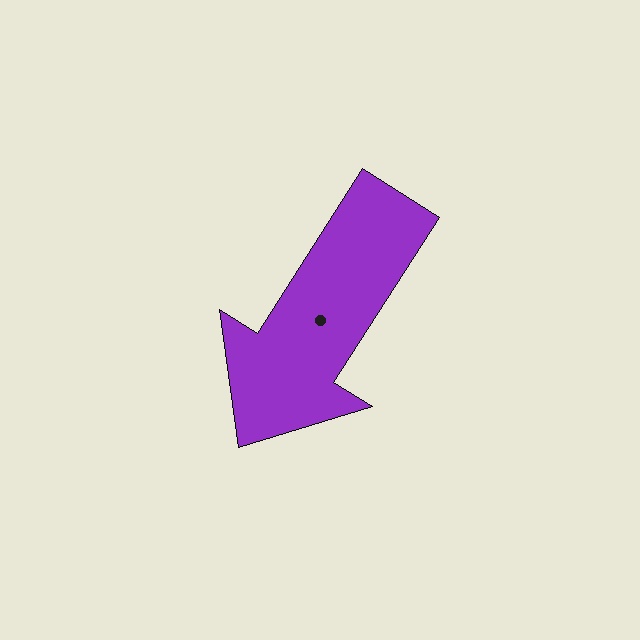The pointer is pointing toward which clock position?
Roughly 7 o'clock.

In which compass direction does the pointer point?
Southwest.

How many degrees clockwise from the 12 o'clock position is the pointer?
Approximately 212 degrees.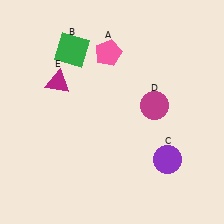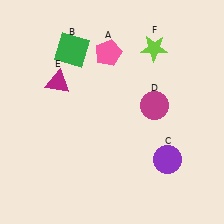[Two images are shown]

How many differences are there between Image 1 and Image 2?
There is 1 difference between the two images.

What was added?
A lime star (F) was added in Image 2.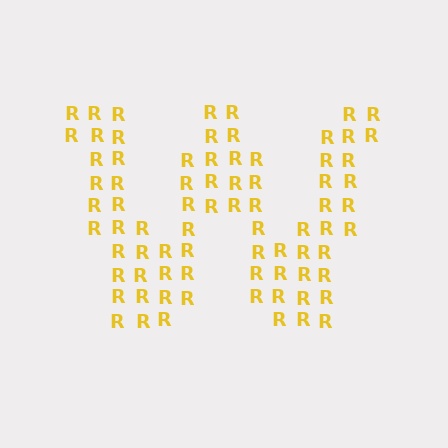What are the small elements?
The small elements are letter R's.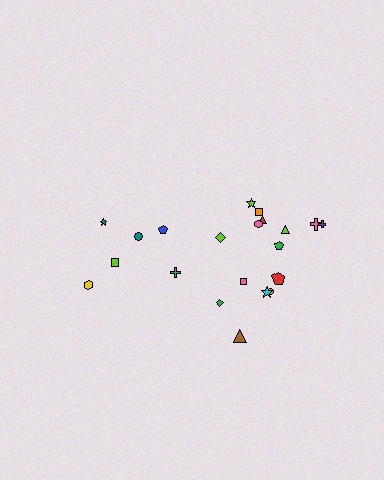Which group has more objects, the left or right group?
The right group.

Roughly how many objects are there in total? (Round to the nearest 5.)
Roughly 20 objects in total.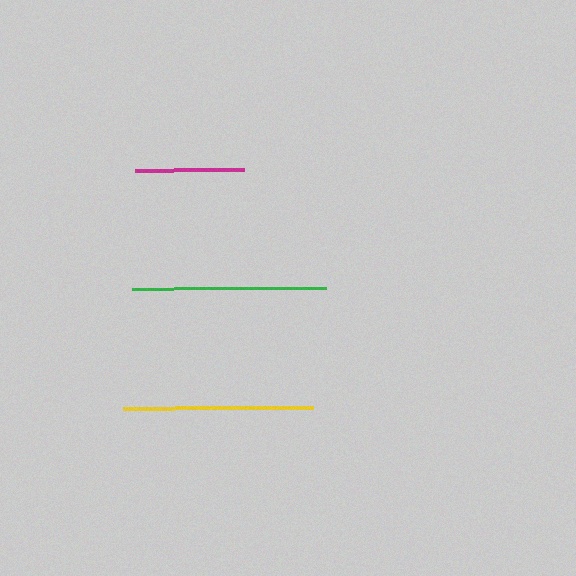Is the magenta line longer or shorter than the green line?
The green line is longer than the magenta line.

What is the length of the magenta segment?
The magenta segment is approximately 109 pixels long.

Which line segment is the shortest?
The magenta line is the shortest at approximately 109 pixels.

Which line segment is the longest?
The green line is the longest at approximately 194 pixels.